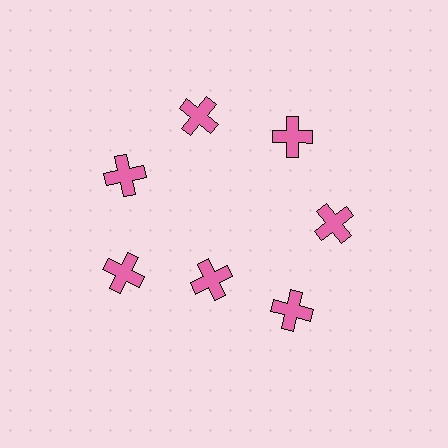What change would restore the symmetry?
The symmetry would be restored by moving it outward, back onto the ring so that all 7 crosses sit at equal angles and equal distance from the center.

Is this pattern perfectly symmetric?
No. The 7 pink crosses are arranged in a ring, but one element near the 6 o'clock position is pulled inward toward the center, breaking the 7-fold rotational symmetry.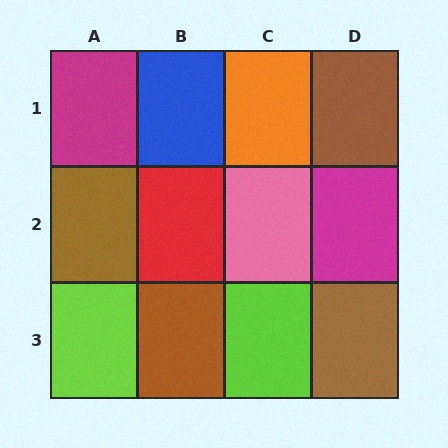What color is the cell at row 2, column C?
Pink.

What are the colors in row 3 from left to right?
Lime, brown, lime, brown.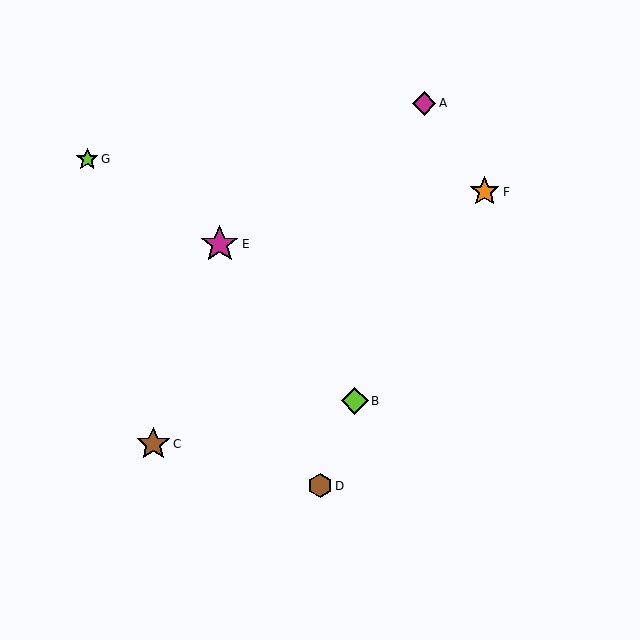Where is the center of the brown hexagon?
The center of the brown hexagon is at (320, 486).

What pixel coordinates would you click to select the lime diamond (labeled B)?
Click at (355, 401) to select the lime diamond B.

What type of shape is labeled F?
Shape F is an orange star.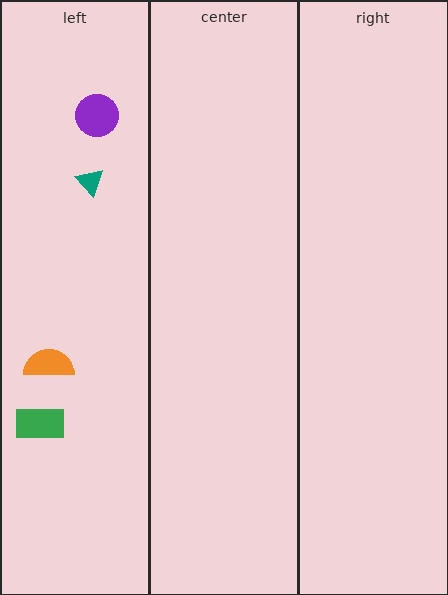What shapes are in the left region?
The green rectangle, the orange semicircle, the purple circle, the teal triangle.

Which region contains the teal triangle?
The left region.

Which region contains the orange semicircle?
The left region.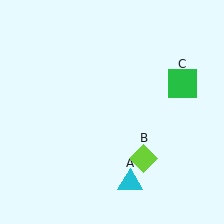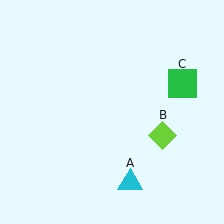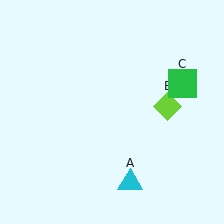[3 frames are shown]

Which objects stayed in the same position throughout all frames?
Cyan triangle (object A) and green square (object C) remained stationary.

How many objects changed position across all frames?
1 object changed position: lime diamond (object B).